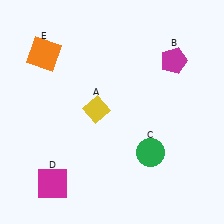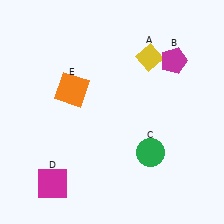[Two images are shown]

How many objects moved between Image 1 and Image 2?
2 objects moved between the two images.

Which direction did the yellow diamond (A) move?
The yellow diamond (A) moved right.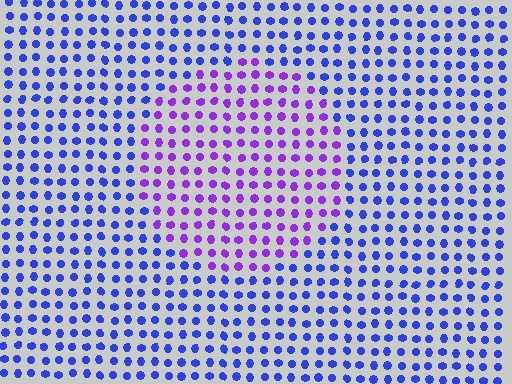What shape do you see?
I see a circle.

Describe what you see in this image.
The image is filled with small blue elements in a uniform arrangement. A circle-shaped region is visible where the elements are tinted to a slightly different hue, forming a subtle color boundary.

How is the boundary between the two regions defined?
The boundary is defined purely by a slight shift in hue (about 43 degrees). Spacing, size, and orientation are identical on both sides.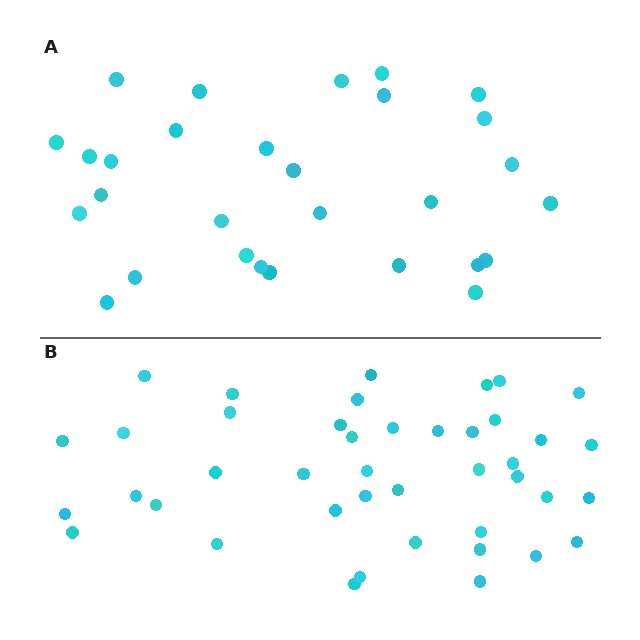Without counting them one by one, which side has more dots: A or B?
Region B (the bottom region) has more dots.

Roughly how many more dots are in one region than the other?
Region B has approximately 15 more dots than region A.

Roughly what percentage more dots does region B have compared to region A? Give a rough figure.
About 45% more.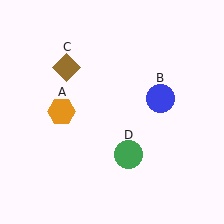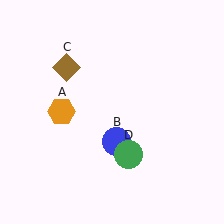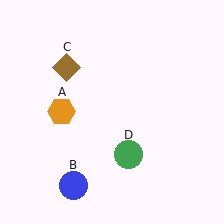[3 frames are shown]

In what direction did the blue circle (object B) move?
The blue circle (object B) moved down and to the left.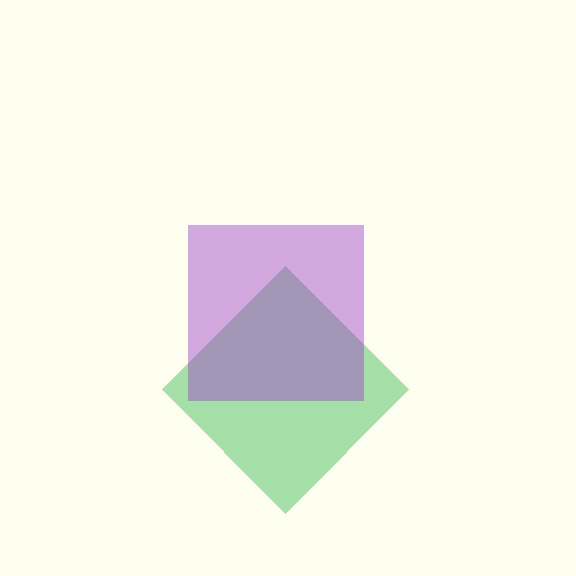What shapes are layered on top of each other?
The layered shapes are: a green diamond, a purple square.